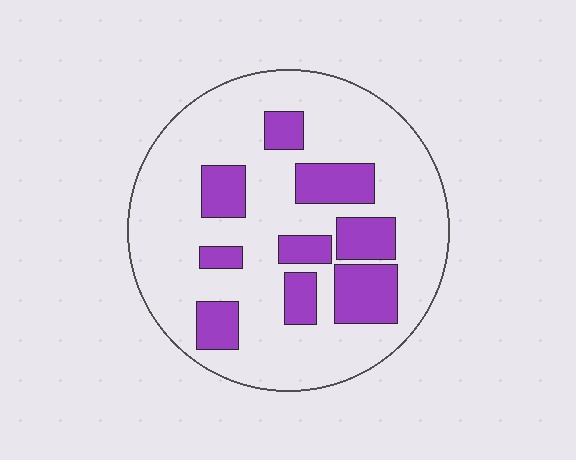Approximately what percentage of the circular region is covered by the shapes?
Approximately 25%.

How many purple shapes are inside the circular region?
9.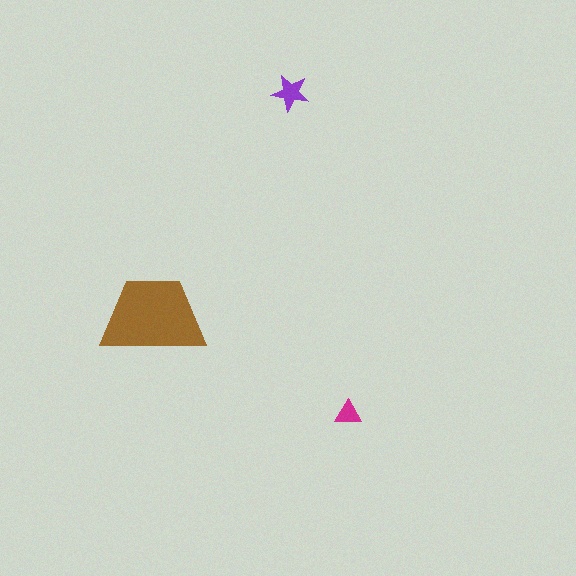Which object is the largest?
The brown trapezoid.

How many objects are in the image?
There are 3 objects in the image.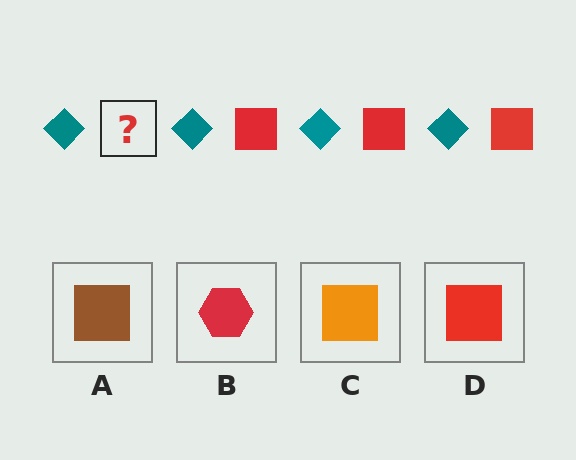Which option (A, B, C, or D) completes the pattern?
D.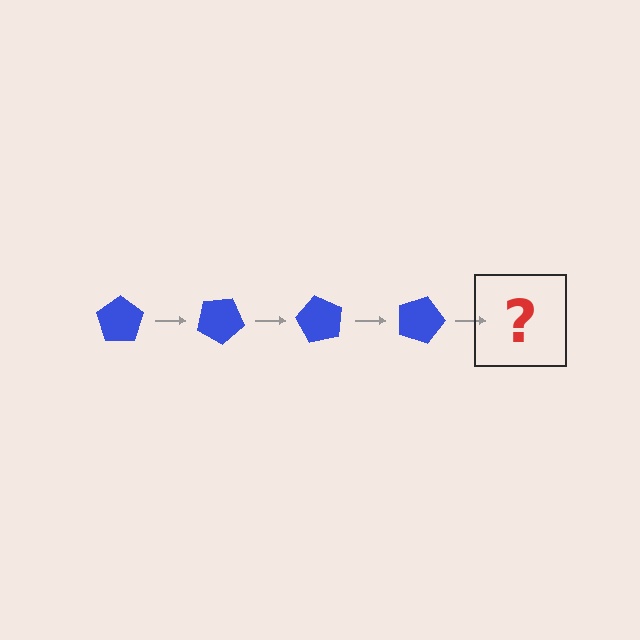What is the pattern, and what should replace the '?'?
The pattern is that the pentagon rotates 30 degrees each step. The '?' should be a blue pentagon rotated 120 degrees.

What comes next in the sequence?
The next element should be a blue pentagon rotated 120 degrees.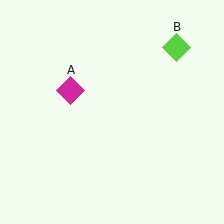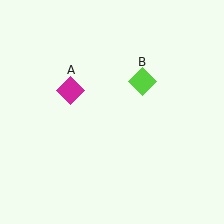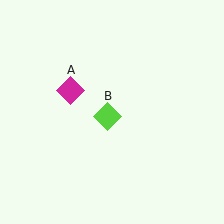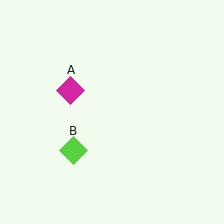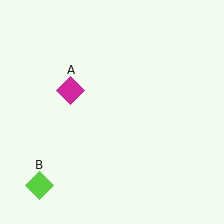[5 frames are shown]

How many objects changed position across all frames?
1 object changed position: lime diamond (object B).